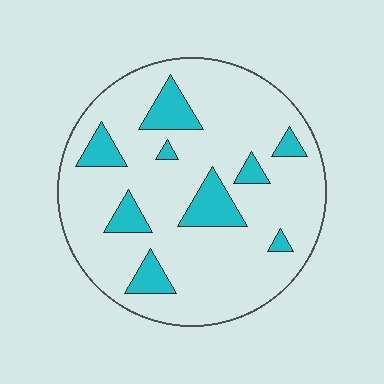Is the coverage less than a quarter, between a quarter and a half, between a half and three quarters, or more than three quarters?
Less than a quarter.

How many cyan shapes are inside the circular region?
9.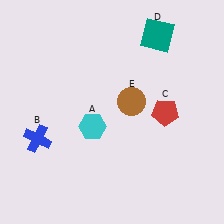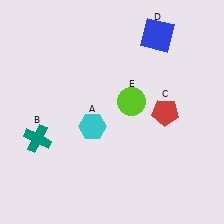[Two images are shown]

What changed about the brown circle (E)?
In Image 1, E is brown. In Image 2, it changed to lime.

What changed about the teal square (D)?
In Image 1, D is teal. In Image 2, it changed to blue.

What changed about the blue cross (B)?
In Image 1, B is blue. In Image 2, it changed to teal.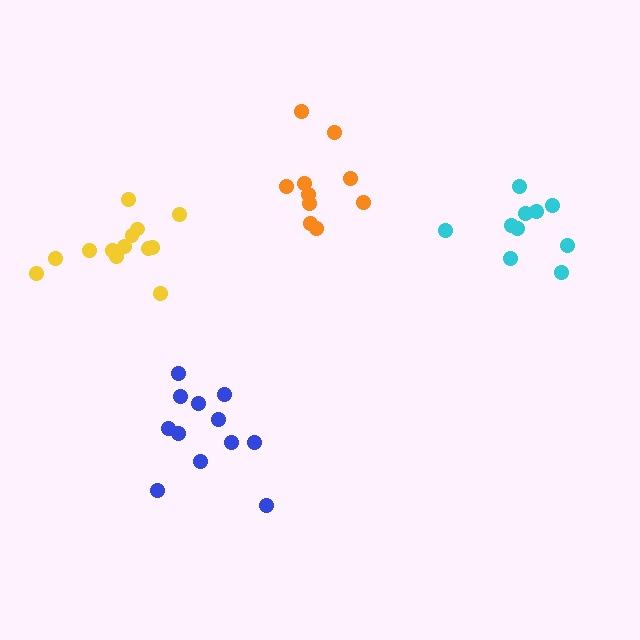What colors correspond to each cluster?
The clusters are colored: orange, blue, yellow, cyan.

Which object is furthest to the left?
The yellow cluster is leftmost.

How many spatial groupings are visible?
There are 4 spatial groupings.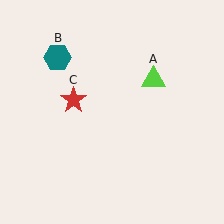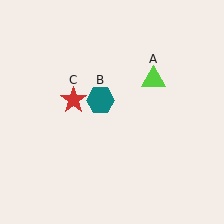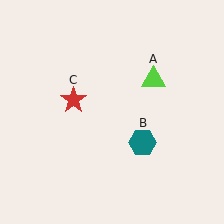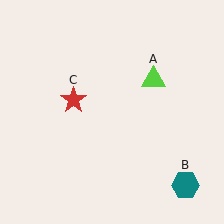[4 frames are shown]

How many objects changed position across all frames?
1 object changed position: teal hexagon (object B).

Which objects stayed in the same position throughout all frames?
Lime triangle (object A) and red star (object C) remained stationary.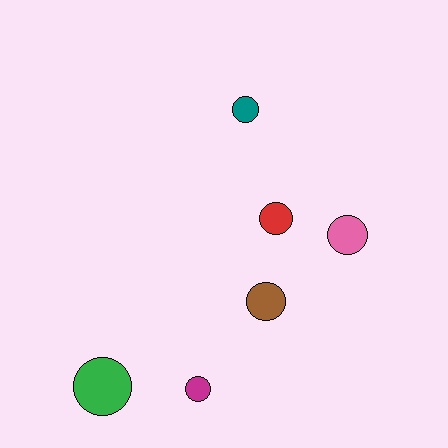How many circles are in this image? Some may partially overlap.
There are 6 circles.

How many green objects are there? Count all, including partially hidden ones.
There is 1 green object.